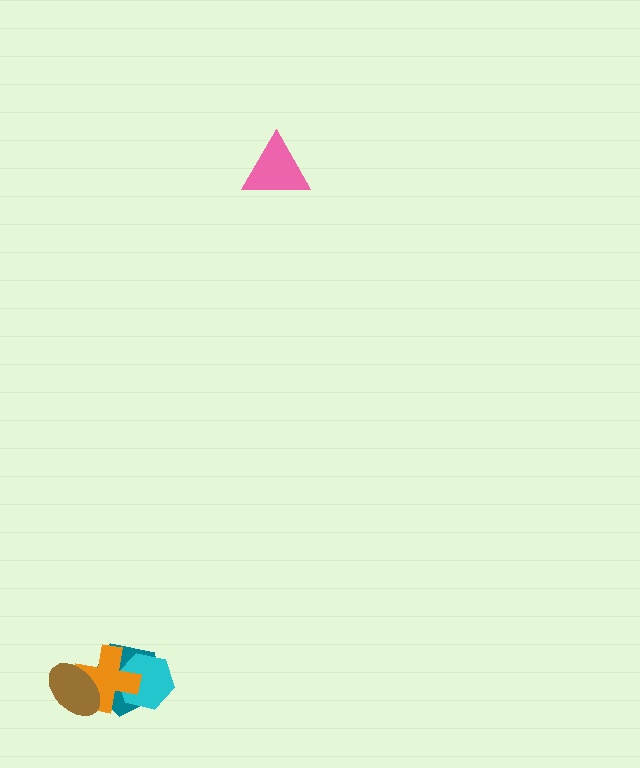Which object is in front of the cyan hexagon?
The orange cross is in front of the cyan hexagon.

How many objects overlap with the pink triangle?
0 objects overlap with the pink triangle.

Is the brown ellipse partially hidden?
No, no other shape covers it.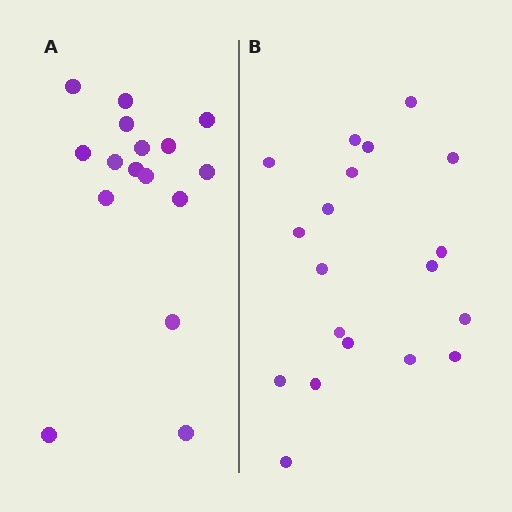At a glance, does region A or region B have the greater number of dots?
Region B (the right region) has more dots.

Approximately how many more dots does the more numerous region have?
Region B has just a few more — roughly 2 or 3 more dots than region A.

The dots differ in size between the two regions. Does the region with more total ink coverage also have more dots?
No. Region A has more total ink coverage because its dots are larger, but region B actually contains more individual dots. Total area can be misleading — the number of items is what matters here.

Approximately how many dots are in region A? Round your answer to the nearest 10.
About 20 dots. (The exact count is 16, which rounds to 20.)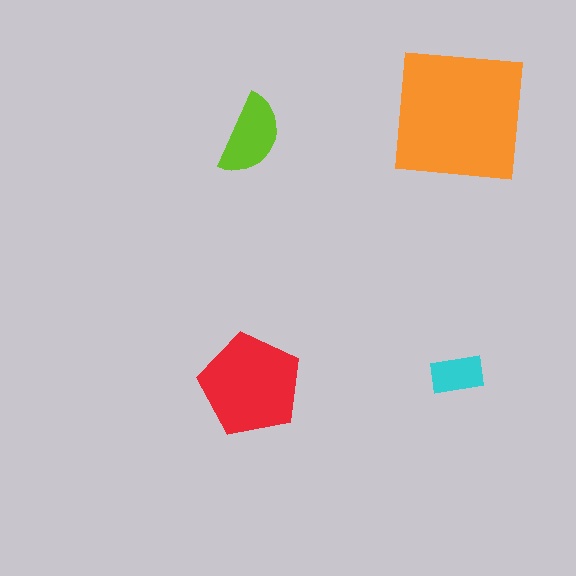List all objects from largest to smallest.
The orange square, the red pentagon, the lime semicircle, the cyan rectangle.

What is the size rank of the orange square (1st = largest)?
1st.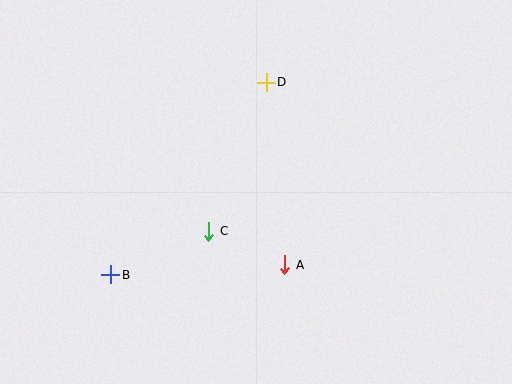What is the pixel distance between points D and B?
The distance between D and B is 247 pixels.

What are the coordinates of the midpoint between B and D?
The midpoint between B and D is at (189, 179).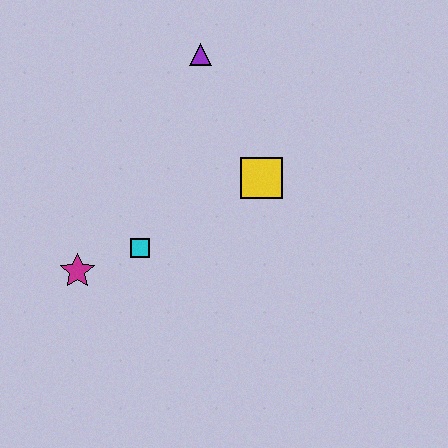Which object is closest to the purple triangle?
The yellow square is closest to the purple triangle.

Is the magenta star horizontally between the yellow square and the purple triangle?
No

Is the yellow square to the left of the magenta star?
No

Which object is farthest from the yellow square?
The magenta star is farthest from the yellow square.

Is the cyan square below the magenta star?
No